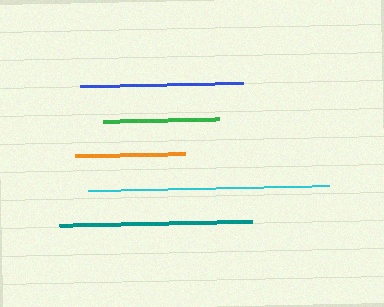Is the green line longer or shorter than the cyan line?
The cyan line is longer than the green line.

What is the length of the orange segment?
The orange segment is approximately 110 pixels long.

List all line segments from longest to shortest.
From longest to shortest: cyan, teal, blue, green, orange.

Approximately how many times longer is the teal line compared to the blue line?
The teal line is approximately 1.2 times the length of the blue line.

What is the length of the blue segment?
The blue segment is approximately 163 pixels long.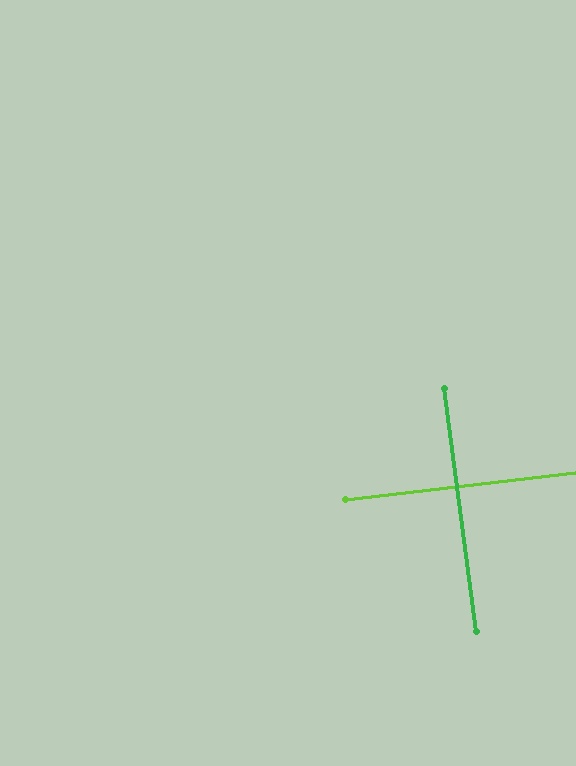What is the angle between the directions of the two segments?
Approximately 89 degrees.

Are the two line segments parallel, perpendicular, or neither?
Perpendicular — they meet at approximately 89°.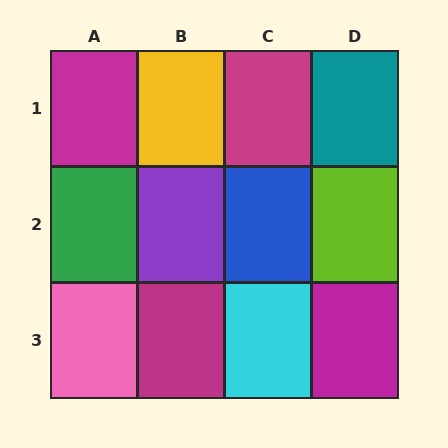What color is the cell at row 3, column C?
Cyan.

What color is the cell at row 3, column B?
Magenta.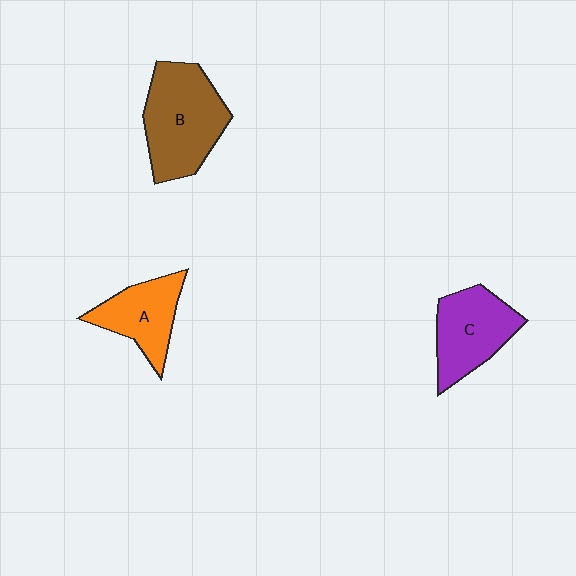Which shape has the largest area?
Shape B (brown).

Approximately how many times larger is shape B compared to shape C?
Approximately 1.3 times.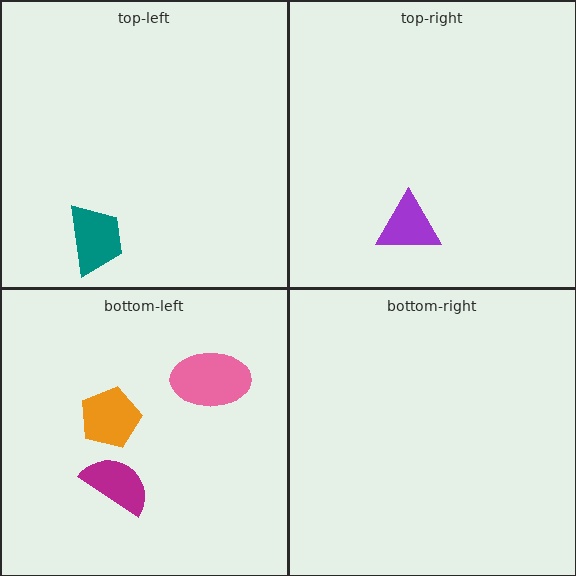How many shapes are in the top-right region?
1.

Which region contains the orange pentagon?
The bottom-left region.